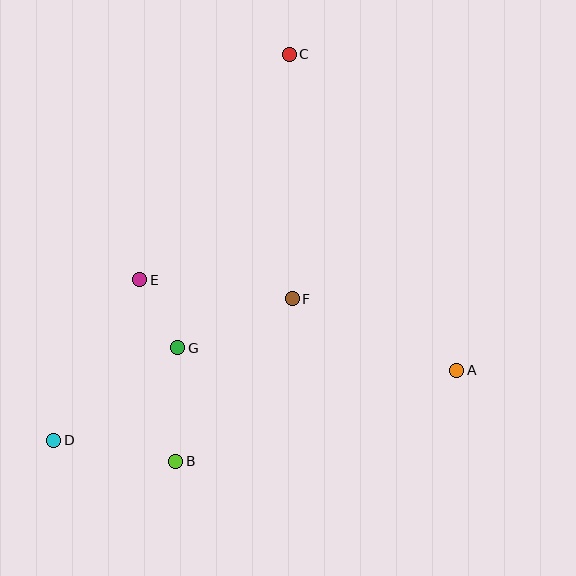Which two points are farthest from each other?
Points C and D are farthest from each other.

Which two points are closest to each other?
Points E and G are closest to each other.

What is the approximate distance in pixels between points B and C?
The distance between B and C is approximately 423 pixels.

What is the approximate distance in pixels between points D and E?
The distance between D and E is approximately 182 pixels.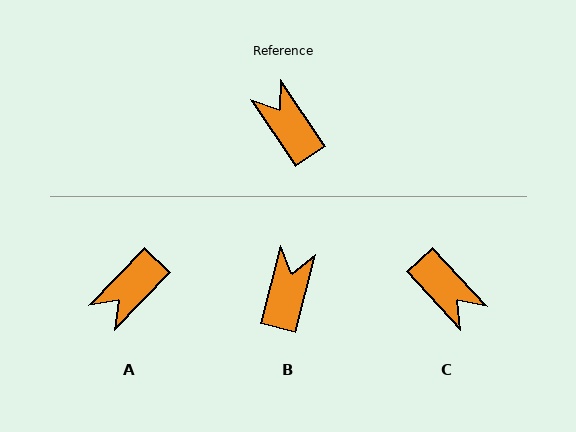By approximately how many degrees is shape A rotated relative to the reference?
Approximately 102 degrees counter-clockwise.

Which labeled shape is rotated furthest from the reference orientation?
C, about 171 degrees away.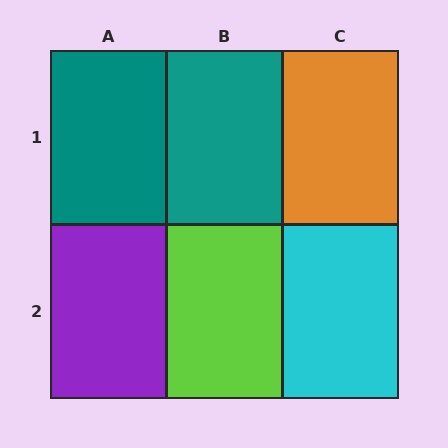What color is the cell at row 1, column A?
Teal.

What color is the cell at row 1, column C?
Orange.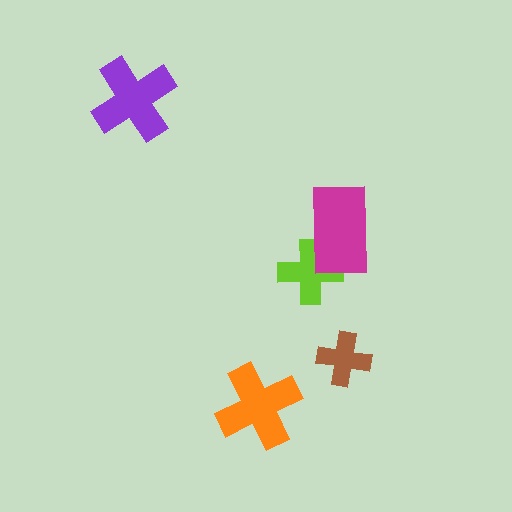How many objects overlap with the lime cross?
1 object overlaps with the lime cross.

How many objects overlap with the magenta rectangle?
1 object overlaps with the magenta rectangle.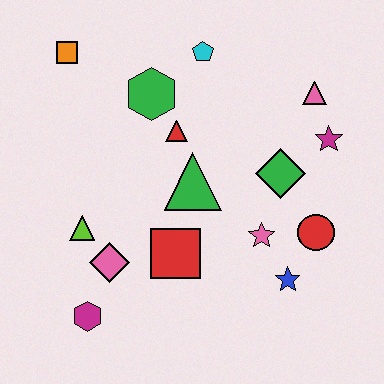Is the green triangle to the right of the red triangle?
Yes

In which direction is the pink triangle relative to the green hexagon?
The pink triangle is to the right of the green hexagon.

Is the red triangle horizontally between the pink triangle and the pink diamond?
Yes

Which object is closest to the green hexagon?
The red triangle is closest to the green hexagon.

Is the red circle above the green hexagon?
No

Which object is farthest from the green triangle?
The orange square is farthest from the green triangle.